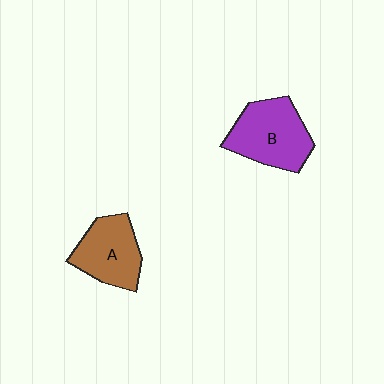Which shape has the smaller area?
Shape A (brown).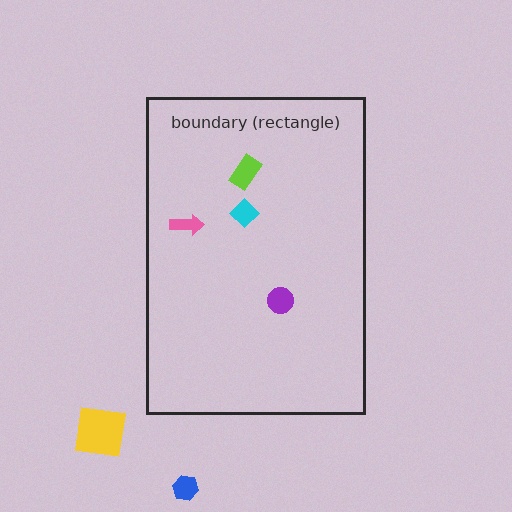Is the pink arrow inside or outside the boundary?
Inside.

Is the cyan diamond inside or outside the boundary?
Inside.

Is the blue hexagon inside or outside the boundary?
Outside.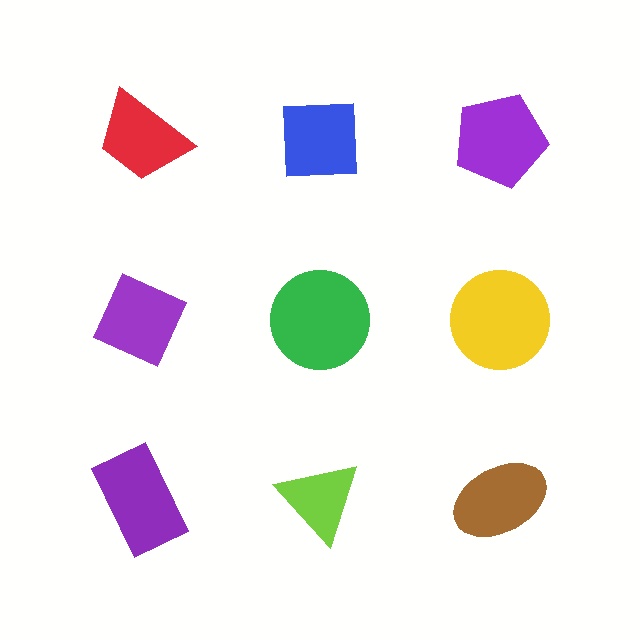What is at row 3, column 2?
A lime triangle.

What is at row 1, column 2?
A blue square.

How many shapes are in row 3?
3 shapes.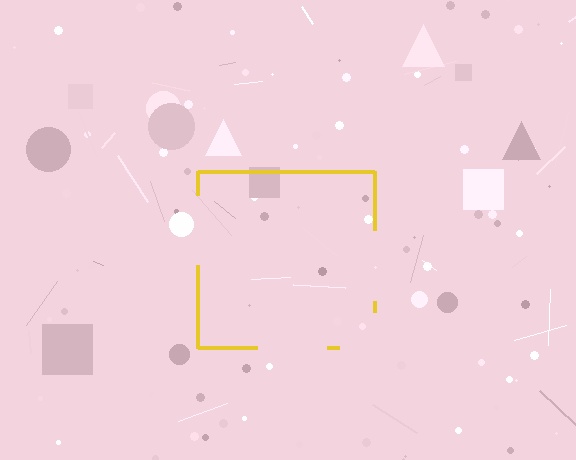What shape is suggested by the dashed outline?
The dashed outline suggests a square.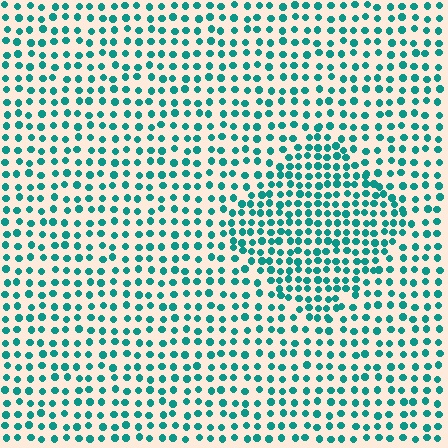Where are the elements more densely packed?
The elements are more densely packed inside the diamond boundary.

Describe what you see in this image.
The image contains small teal elements arranged at two different densities. A diamond-shaped region is visible where the elements are more densely packed than the surrounding area.